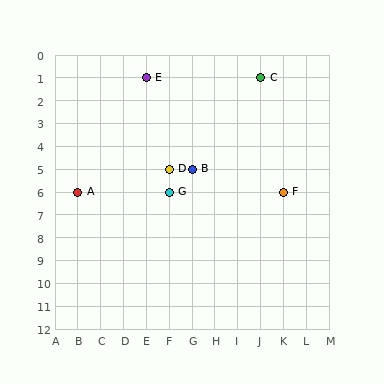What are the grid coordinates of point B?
Point B is at grid coordinates (G, 5).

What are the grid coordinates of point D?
Point D is at grid coordinates (F, 5).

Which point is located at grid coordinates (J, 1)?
Point C is at (J, 1).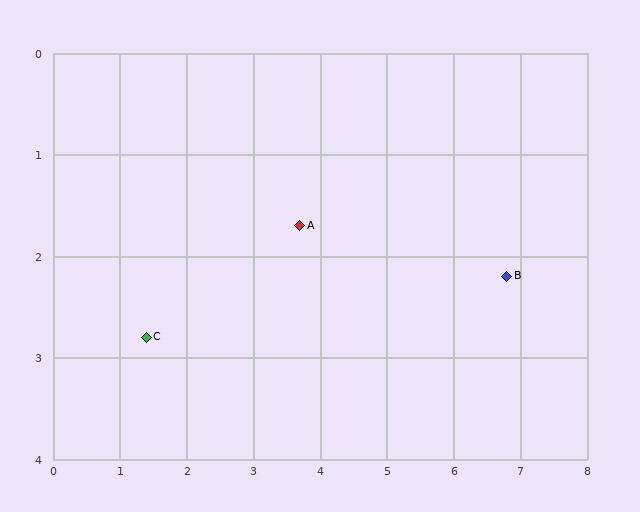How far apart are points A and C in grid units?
Points A and C are about 2.5 grid units apart.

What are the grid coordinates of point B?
Point B is at approximately (6.8, 2.2).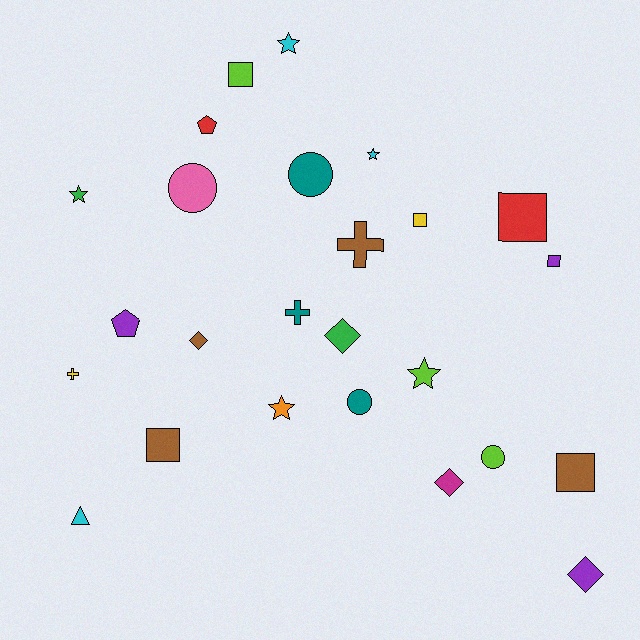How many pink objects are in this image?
There is 1 pink object.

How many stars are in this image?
There are 5 stars.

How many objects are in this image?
There are 25 objects.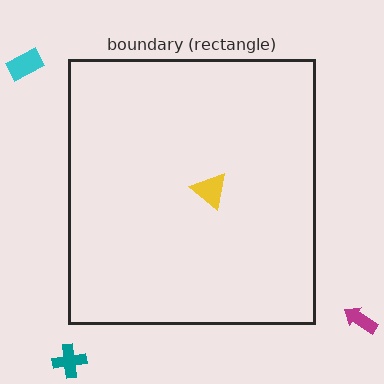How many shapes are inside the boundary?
1 inside, 3 outside.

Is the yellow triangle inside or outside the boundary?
Inside.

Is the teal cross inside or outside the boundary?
Outside.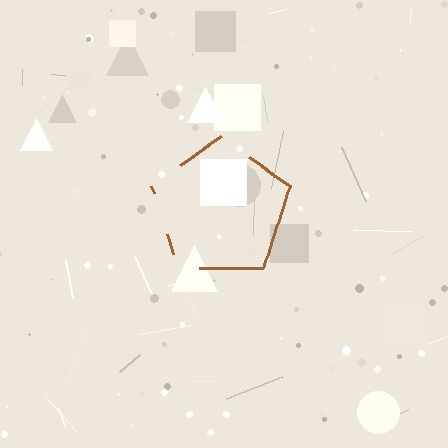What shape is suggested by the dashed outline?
The dashed outline suggests a pentagon.